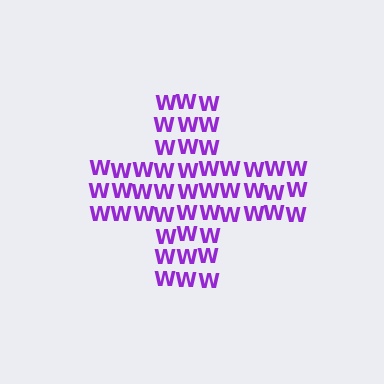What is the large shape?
The large shape is a cross.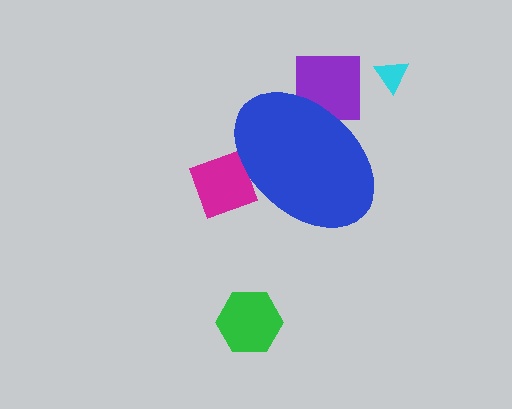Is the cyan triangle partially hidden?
No, the cyan triangle is fully visible.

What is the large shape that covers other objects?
A blue ellipse.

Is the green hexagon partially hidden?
No, the green hexagon is fully visible.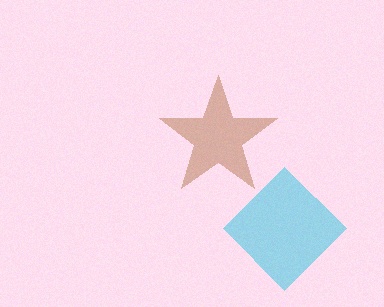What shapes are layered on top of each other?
The layered shapes are: a brown star, a cyan diamond.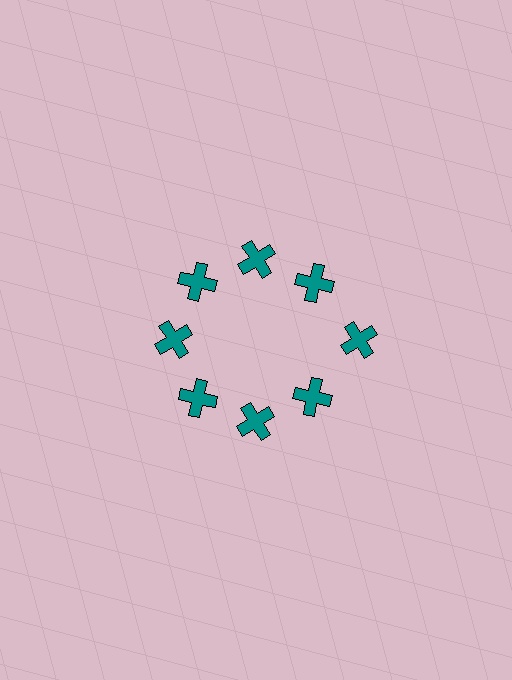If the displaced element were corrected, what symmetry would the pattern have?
It would have 8-fold rotational symmetry — the pattern would map onto itself every 45 degrees.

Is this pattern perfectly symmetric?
No. The 8 teal crosses are arranged in a ring, but one element near the 3 o'clock position is pushed outward from the center, breaking the 8-fold rotational symmetry.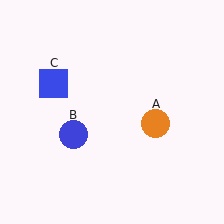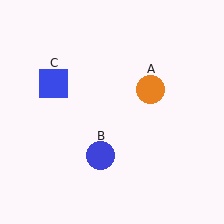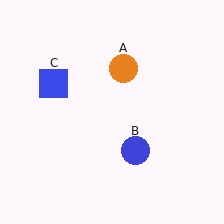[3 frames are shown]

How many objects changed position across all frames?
2 objects changed position: orange circle (object A), blue circle (object B).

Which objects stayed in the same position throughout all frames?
Blue square (object C) remained stationary.